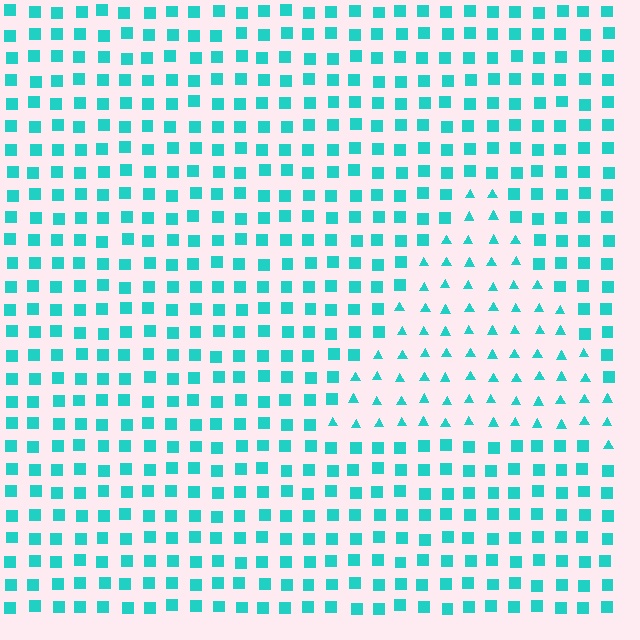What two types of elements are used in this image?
The image uses triangles inside the triangle region and squares outside it.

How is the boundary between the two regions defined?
The boundary is defined by a change in element shape: triangles inside vs. squares outside. All elements share the same color and spacing.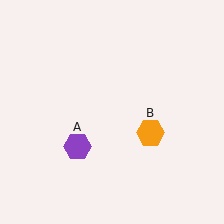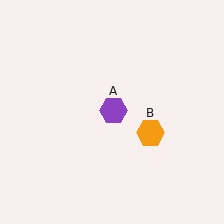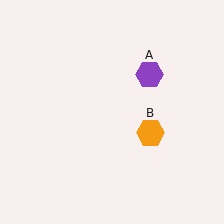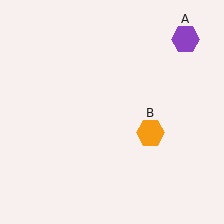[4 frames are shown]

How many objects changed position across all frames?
1 object changed position: purple hexagon (object A).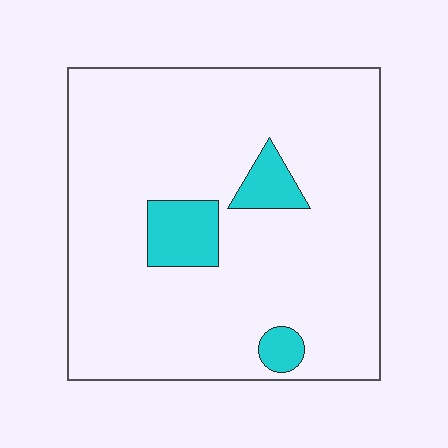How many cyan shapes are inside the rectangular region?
3.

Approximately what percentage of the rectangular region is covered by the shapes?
Approximately 10%.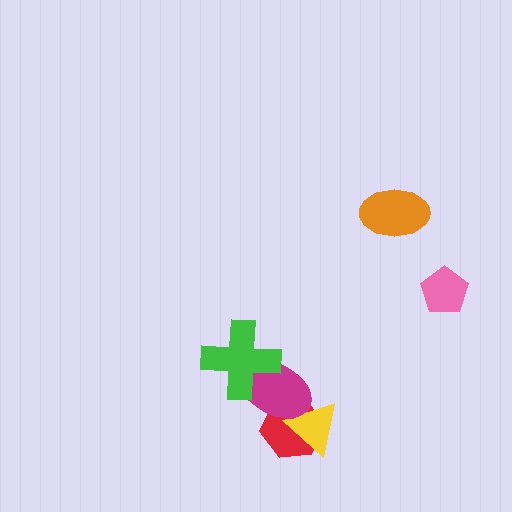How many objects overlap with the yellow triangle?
2 objects overlap with the yellow triangle.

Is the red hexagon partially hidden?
Yes, it is partially covered by another shape.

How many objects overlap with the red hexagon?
2 objects overlap with the red hexagon.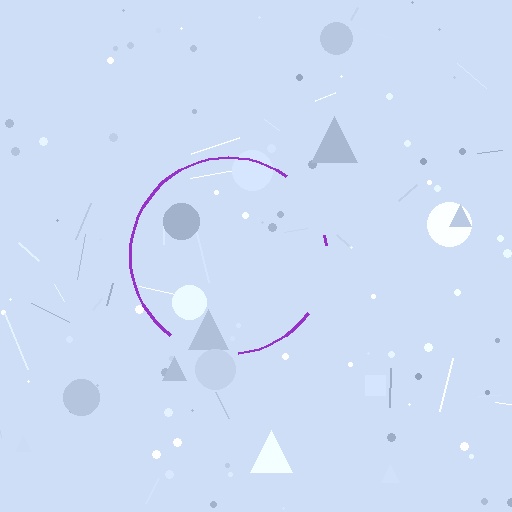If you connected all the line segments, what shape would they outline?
They would outline a circle.